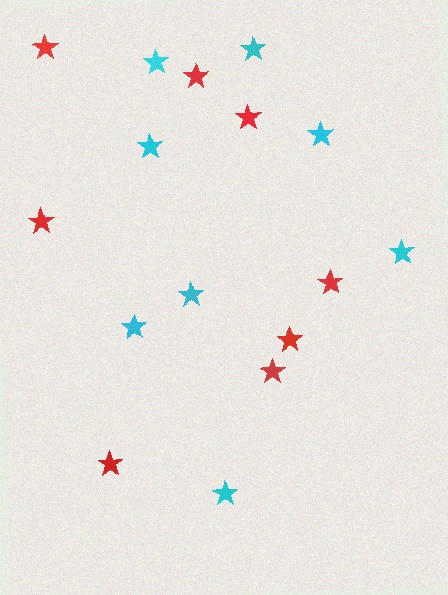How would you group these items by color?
There are 2 groups: one group of red stars (8) and one group of cyan stars (8).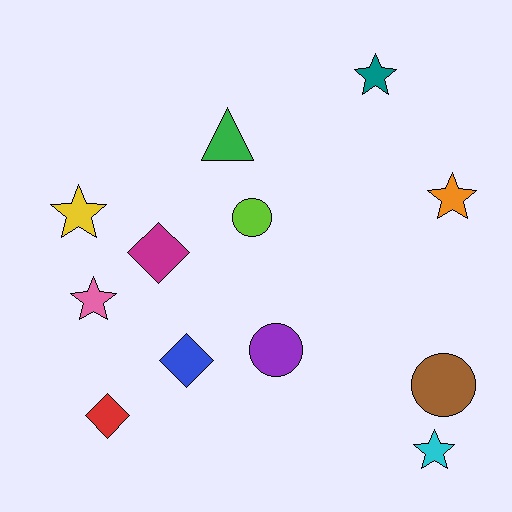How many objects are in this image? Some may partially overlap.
There are 12 objects.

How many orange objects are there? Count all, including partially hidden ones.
There is 1 orange object.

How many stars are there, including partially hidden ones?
There are 5 stars.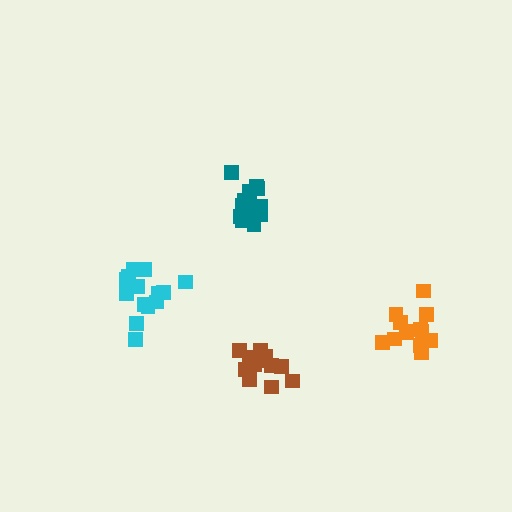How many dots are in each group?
Group 1: 13 dots, Group 2: 14 dots, Group 3: 14 dots, Group 4: 12 dots (53 total).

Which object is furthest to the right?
The orange cluster is rightmost.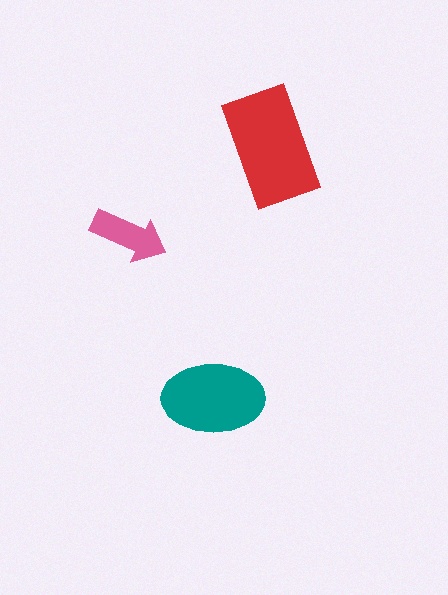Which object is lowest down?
The teal ellipse is bottommost.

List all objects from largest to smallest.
The red rectangle, the teal ellipse, the pink arrow.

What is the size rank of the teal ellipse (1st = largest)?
2nd.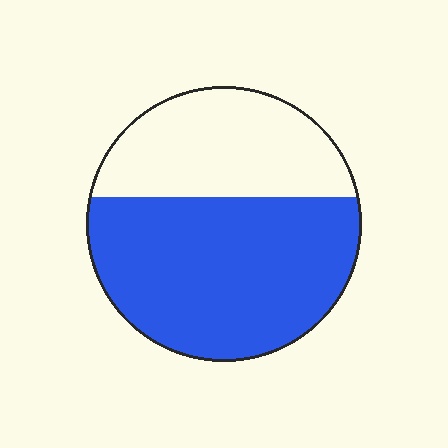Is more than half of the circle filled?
Yes.